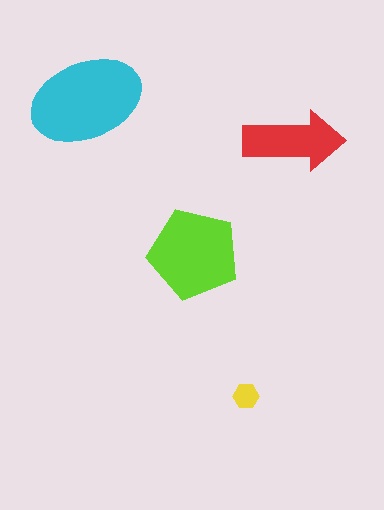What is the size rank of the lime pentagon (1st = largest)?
2nd.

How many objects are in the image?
There are 4 objects in the image.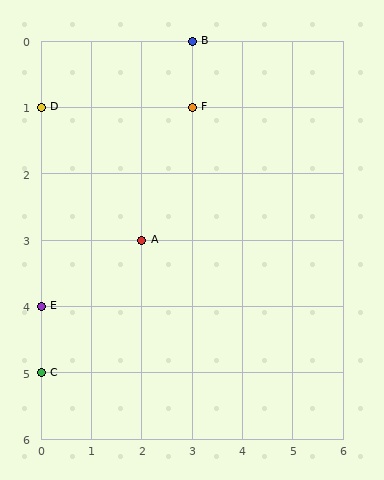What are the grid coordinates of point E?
Point E is at grid coordinates (0, 4).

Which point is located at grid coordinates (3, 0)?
Point B is at (3, 0).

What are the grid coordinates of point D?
Point D is at grid coordinates (0, 1).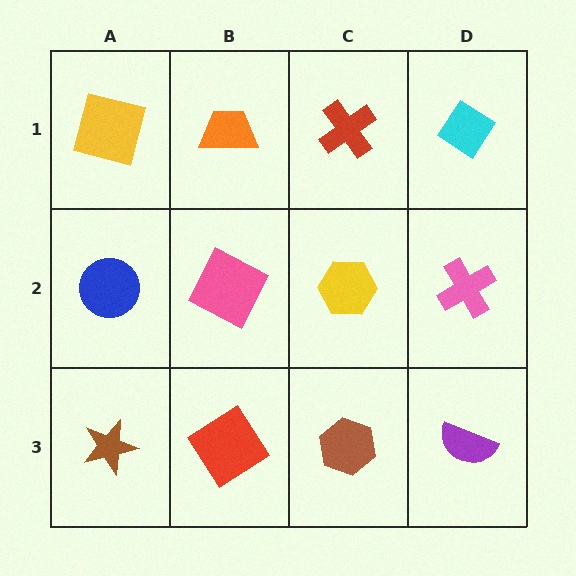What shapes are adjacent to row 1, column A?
A blue circle (row 2, column A), an orange trapezoid (row 1, column B).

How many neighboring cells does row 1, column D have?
2.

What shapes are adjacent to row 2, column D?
A cyan diamond (row 1, column D), a purple semicircle (row 3, column D), a yellow hexagon (row 2, column C).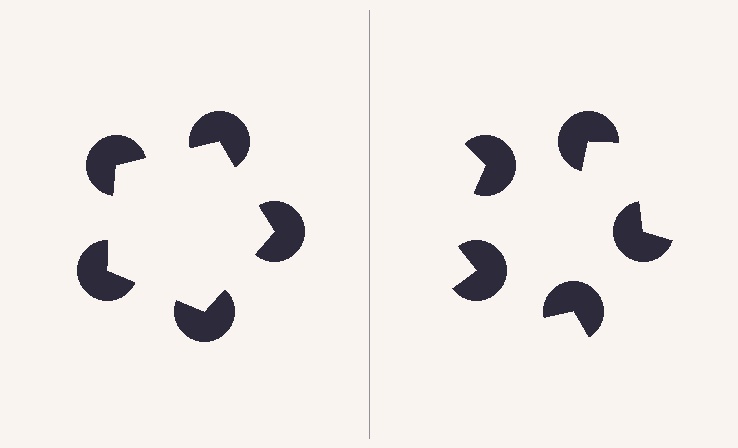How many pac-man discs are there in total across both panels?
10 — 5 on each side.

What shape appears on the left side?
An illusory pentagon.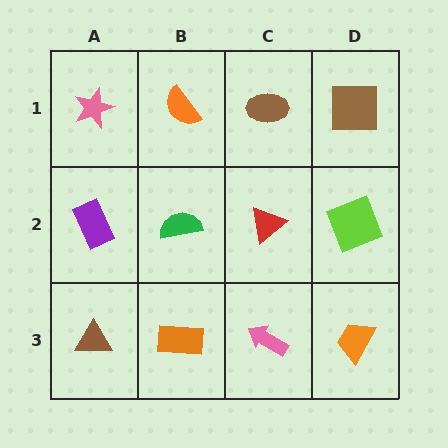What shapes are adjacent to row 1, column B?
A green semicircle (row 2, column B), a pink star (row 1, column A), a brown ellipse (row 1, column C).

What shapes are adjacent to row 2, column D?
A brown square (row 1, column D), an orange trapezoid (row 3, column D), a red triangle (row 2, column C).